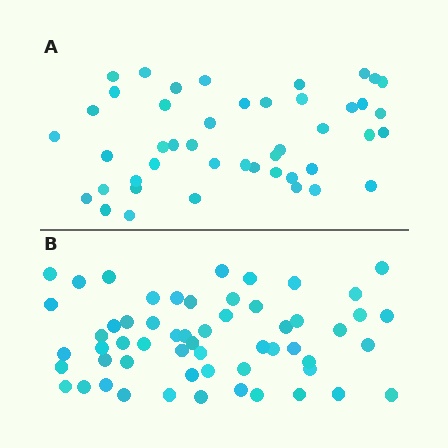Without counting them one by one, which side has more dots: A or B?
Region B (the bottom region) has more dots.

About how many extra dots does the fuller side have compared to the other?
Region B has roughly 12 or so more dots than region A.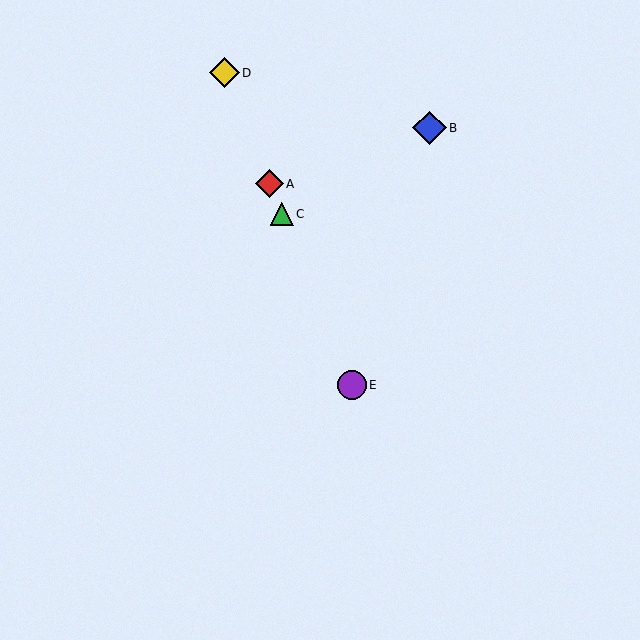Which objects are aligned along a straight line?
Objects A, C, D, E are aligned along a straight line.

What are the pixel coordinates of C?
Object C is at (282, 214).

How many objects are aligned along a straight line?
4 objects (A, C, D, E) are aligned along a straight line.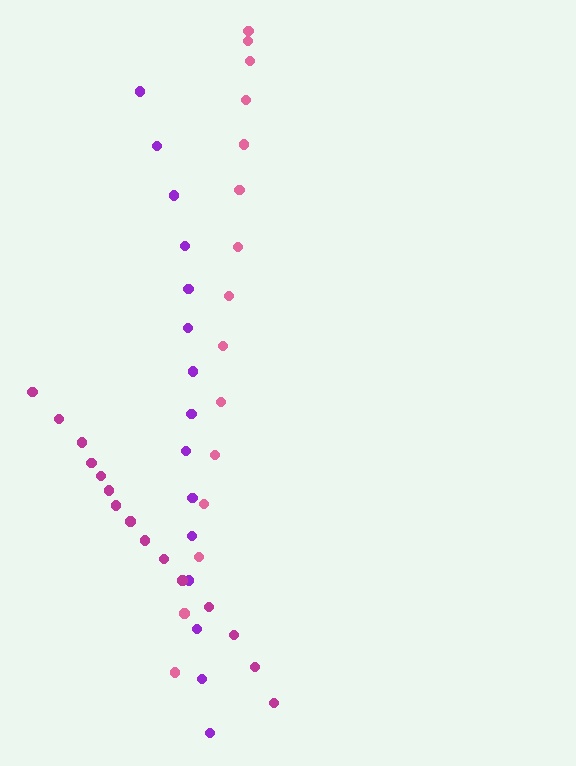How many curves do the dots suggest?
There are 3 distinct paths.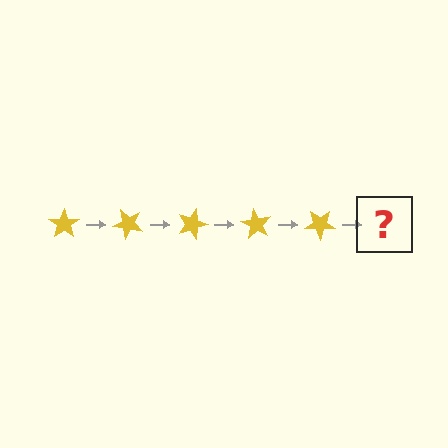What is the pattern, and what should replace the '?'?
The pattern is that the star rotates 45 degrees each step. The '?' should be a yellow star rotated 225 degrees.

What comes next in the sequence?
The next element should be a yellow star rotated 225 degrees.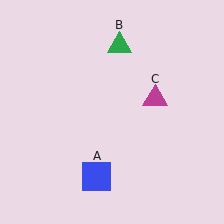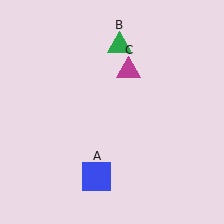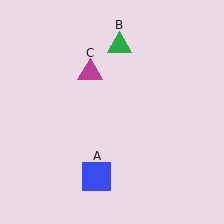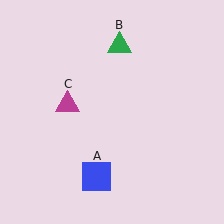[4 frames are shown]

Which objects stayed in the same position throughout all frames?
Blue square (object A) and green triangle (object B) remained stationary.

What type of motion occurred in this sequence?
The magenta triangle (object C) rotated counterclockwise around the center of the scene.